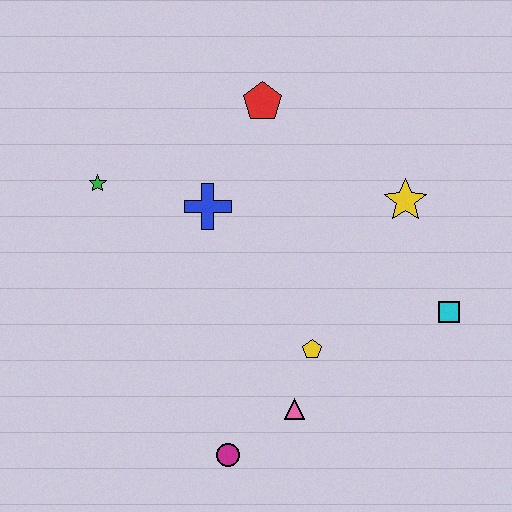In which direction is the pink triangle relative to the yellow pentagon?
The pink triangle is below the yellow pentagon.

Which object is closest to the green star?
The blue cross is closest to the green star.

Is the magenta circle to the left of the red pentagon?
Yes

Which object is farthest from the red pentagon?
The magenta circle is farthest from the red pentagon.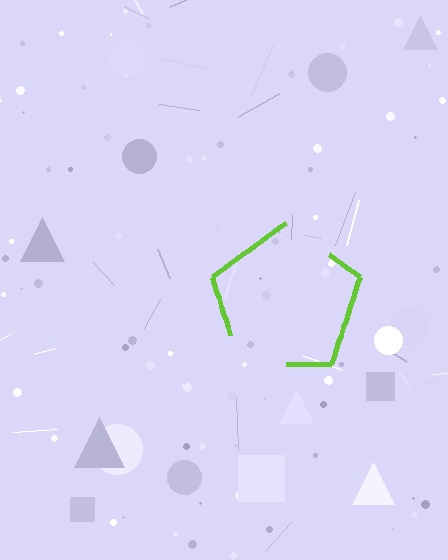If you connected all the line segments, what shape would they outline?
They would outline a pentagon.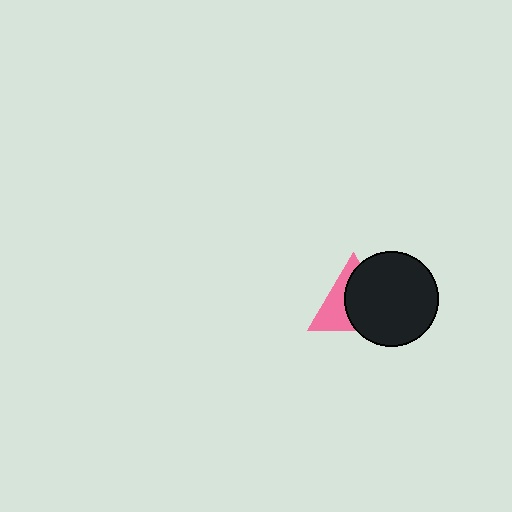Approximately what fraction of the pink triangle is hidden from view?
Roughly 58% of the pink triangle is hidden behind the black circle.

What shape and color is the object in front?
The object in front is a black circle.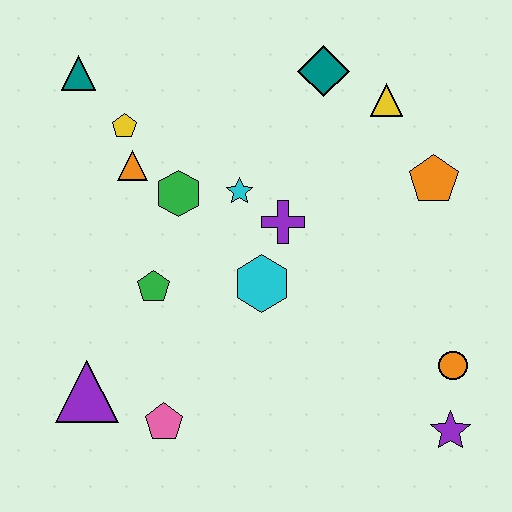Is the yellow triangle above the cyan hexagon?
Yes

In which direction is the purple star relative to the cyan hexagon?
The purple star is to the right of the cyan hexagon.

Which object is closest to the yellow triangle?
The teal diamond is closest to the yellow triangle.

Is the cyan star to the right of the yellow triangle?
No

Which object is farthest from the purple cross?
The purple star is farthest from the purple cross.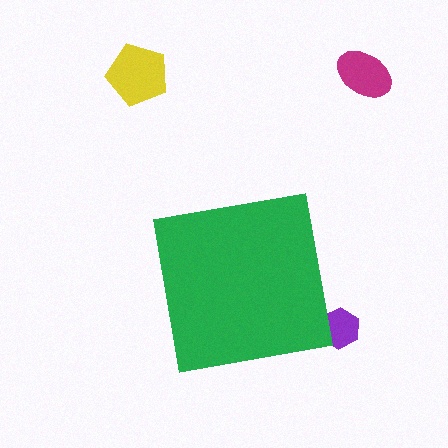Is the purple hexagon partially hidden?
Yes, the purple hexagon is partially hidden behind the green square.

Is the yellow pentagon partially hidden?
No, the yellow pentagon is fully visible.